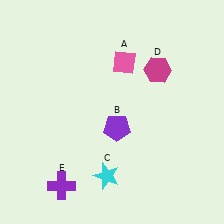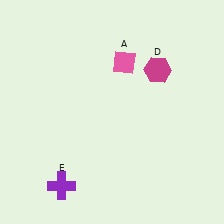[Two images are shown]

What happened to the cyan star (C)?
The cyan star (C) was removed in Image 2. It was in the bottom-left area of Image 1.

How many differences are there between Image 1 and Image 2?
There are 2 differences between the two images.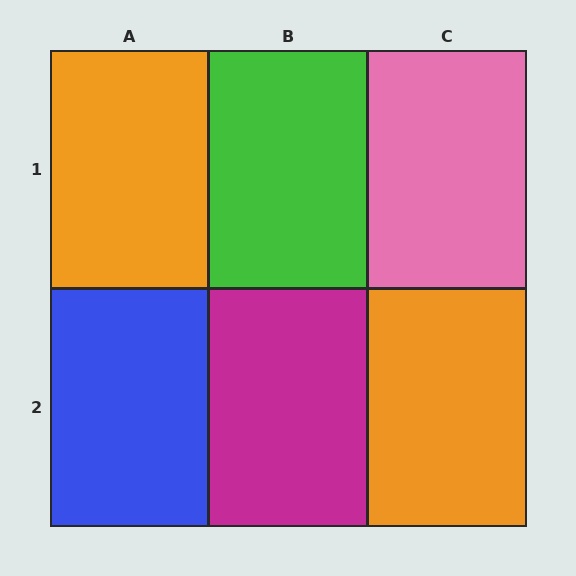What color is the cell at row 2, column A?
Blue.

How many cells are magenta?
1 cell is magenta.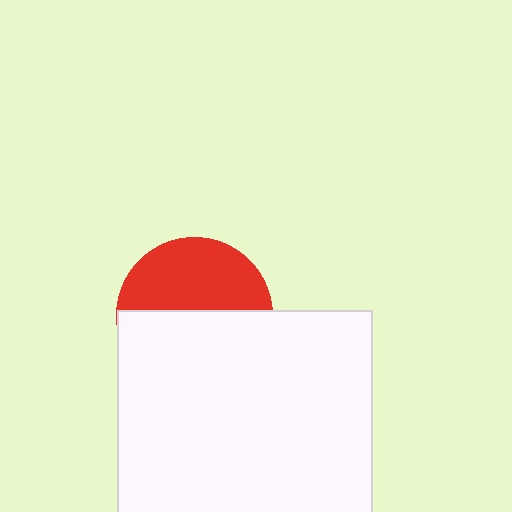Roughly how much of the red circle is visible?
A small part of it is visible (roughly 45%).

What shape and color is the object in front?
The object in front is a white square.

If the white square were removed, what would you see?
You would see the complete red circle.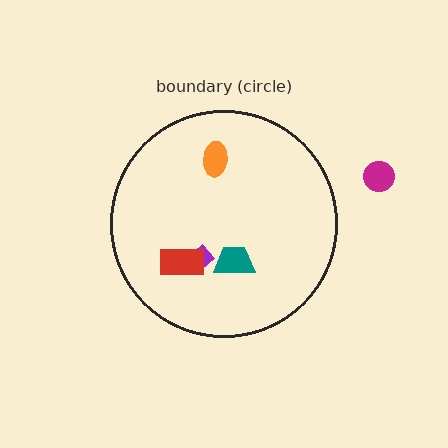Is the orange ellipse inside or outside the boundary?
Inside.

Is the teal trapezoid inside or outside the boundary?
Inside.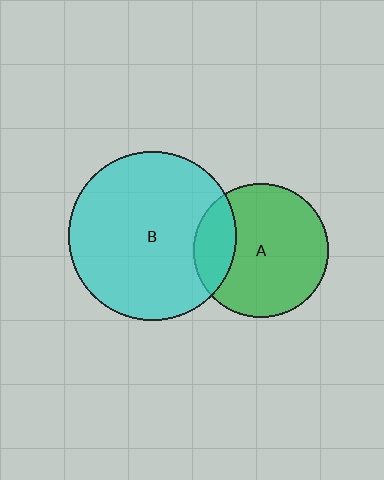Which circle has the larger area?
Circle B (cyan).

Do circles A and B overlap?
Yes.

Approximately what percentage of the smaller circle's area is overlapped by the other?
Approximately 20%.